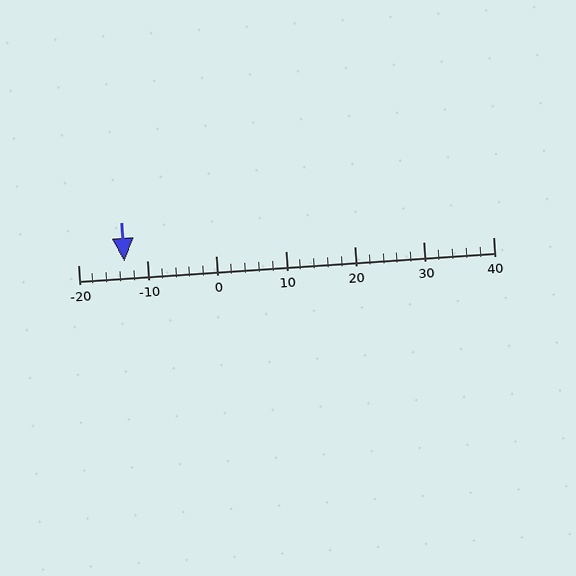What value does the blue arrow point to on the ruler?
The blue arrow points to approximately -13.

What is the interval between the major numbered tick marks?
The major tick marks are spaced 10 units apart.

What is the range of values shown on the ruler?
The ruler shows values from -20 to 40.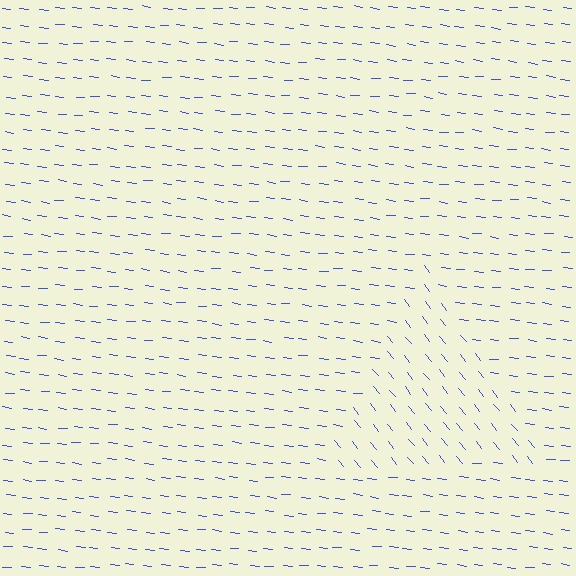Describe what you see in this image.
The image is filled with small blue line segments. A triangle region in the image has lines oriented differently from the surrounding lines, creating a visible texture boundary.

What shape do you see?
I see a triangle.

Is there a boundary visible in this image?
Yes, there is a texture boundary formed by a change in line orientation.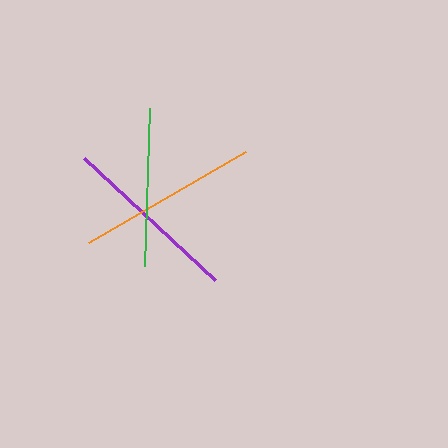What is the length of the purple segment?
The purple segment is approximately 179 pixels long.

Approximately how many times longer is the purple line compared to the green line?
The purple line is approximately 1.1 times the length of the green line.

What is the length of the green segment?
The green segment is approximately 158 pixels long.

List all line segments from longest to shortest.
From longest to shortest: orange, purple, green.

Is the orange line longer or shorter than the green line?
The orange line is longer than the green line.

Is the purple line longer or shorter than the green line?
The purple line is longer than the green line.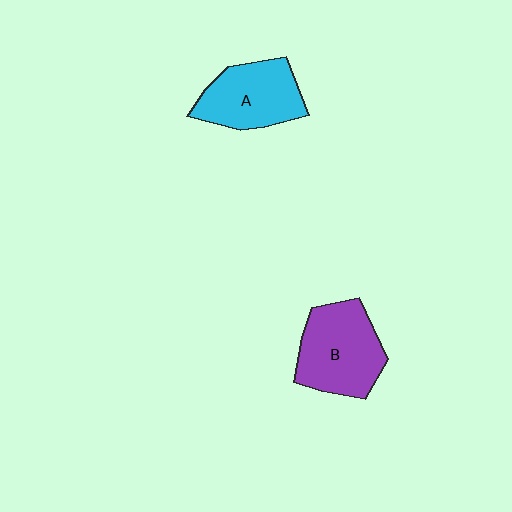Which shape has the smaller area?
Shape A (cyan).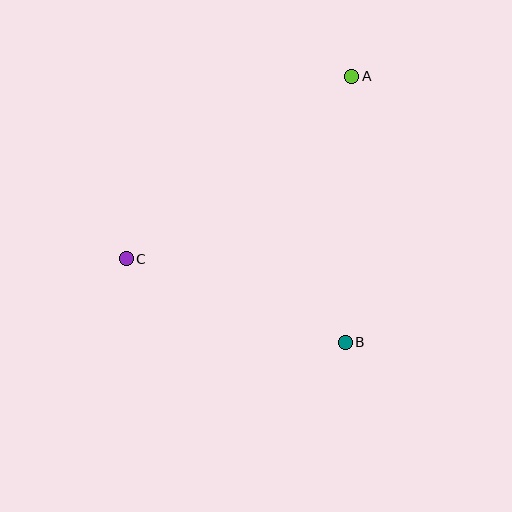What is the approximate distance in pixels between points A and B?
The distance between A and B is approximately 266 pixels.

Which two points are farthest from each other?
Points A and C are farthest from each other.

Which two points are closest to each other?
Points B and C are closest to each other.